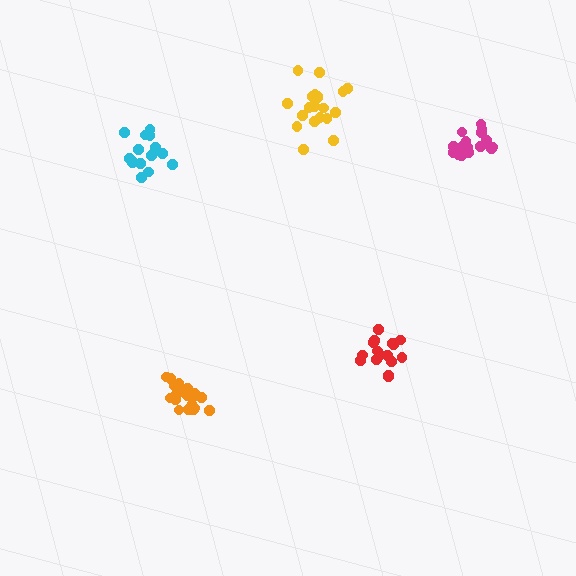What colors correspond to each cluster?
The clusters are colored: orange, magenta, cyan, red, yellow.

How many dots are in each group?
Group 1: 19 dots, Group 2: 18 dots, Group 3: 15 dots, Group 4: 16 dots, Group 5: 21 dots (89 total).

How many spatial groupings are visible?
There are 5 spatial groupings.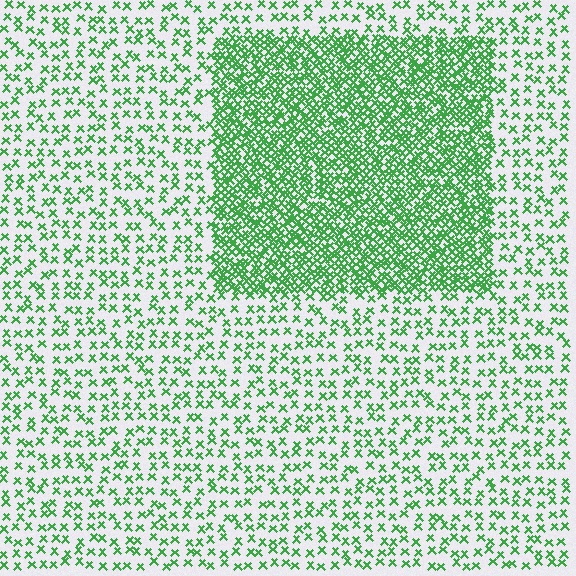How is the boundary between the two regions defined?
The boundary is defined by a change in element density (approximately 2.9x ratio). All elements are the same color, size, and shape.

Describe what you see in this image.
The image contains small green elements arranged at two different densities. A rectangle-shaped region is visible where the elements are more densely packed than the surrounding area.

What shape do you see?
I see a rectangle.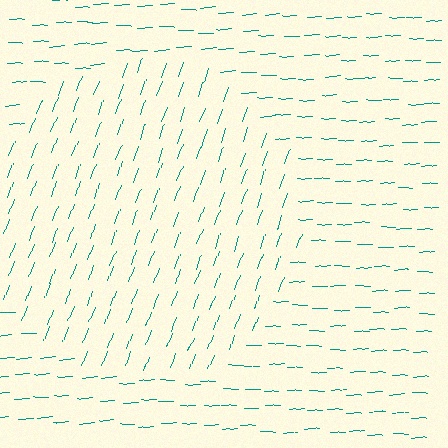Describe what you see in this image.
The image is filled with small teal line segments. A circle region in the image has lines oriented differently from the surrounding lines, creating a visible texture boundary.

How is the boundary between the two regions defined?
The boundary is defined purely by a change in line orientation (approximately 67 degrees difference). All lines are the same color and thickness.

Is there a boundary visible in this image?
Yes, there is a texture boundary formed by a change in line orientation.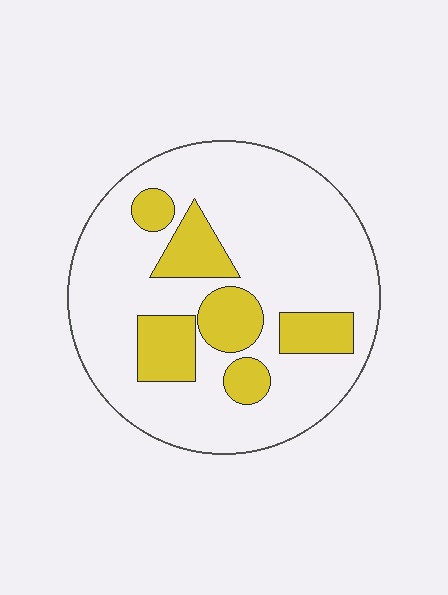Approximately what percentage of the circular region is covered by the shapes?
Approximately 25%.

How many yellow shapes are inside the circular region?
6.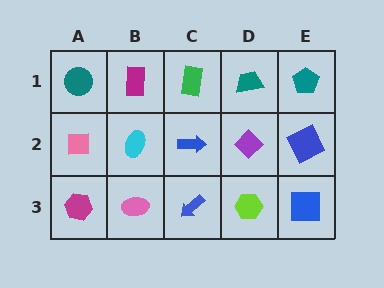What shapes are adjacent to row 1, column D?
A purple diamond (row 2, column D), a green rectangle (row 1, column C), a teal pentagon (row 1, column E).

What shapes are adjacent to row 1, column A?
A pink square (row 2, column A), a magenta rectangle (row 1, column B).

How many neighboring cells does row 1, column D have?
3.